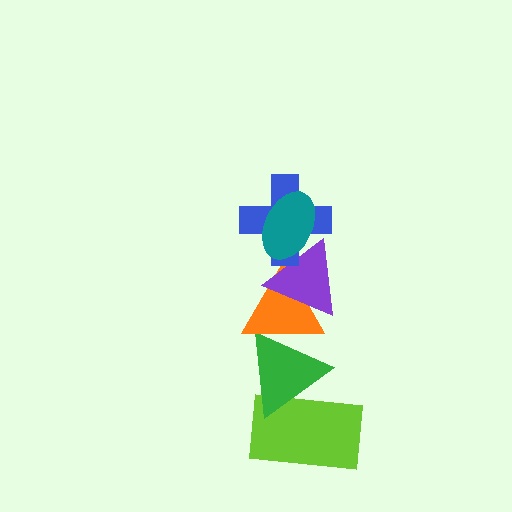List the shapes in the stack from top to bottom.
From top to bottom: the teal ellipse, the blue cross, the purple triangle, the orange triangle, the green triangle, the lime rectangle.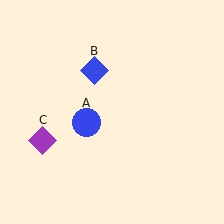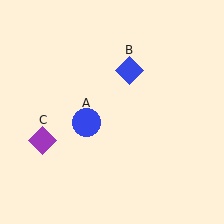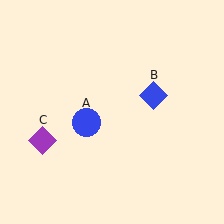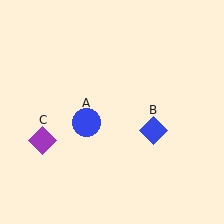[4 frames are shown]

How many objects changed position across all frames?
1 object changed position: blue diamond (object B).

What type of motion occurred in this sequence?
The blue diamond (object B) rotated clockwise around the center of the scene.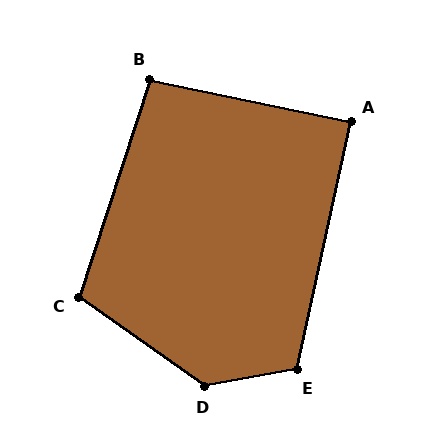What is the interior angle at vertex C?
Approximately 107 degrees (obtuse).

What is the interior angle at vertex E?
Approximately 112 degrees (obtuse).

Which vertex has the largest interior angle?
D, at approximately 135 degrees.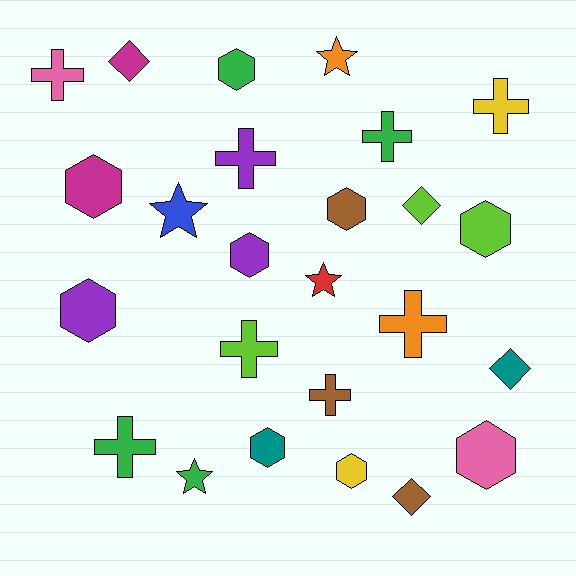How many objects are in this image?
There are 25 objects.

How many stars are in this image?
There are 4 stars.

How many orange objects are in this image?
There are 2 orange objects.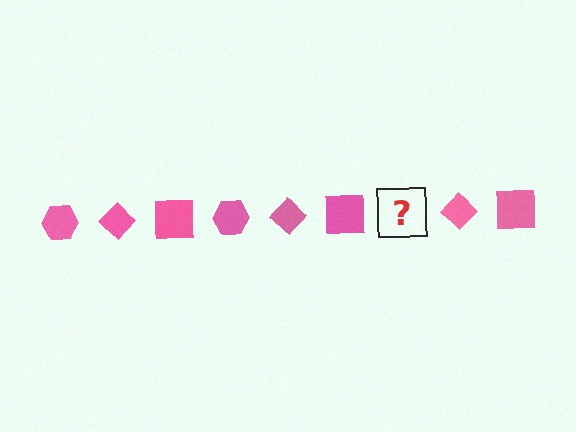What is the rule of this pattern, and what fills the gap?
The rule is that the pattern cycles through hexagon, diamond, square shapes in pink. The gap should be filled with a pink hexagon.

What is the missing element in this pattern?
The missing element is a pink hexagon.